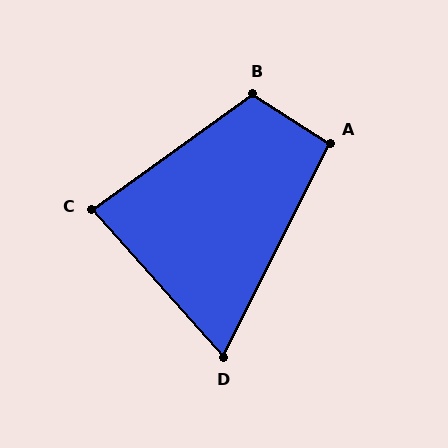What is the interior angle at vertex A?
Approximately 96 degrees (obtuse).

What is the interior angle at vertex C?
Approximately 84 degrees (acute).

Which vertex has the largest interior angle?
B, at approximately 112 degrees.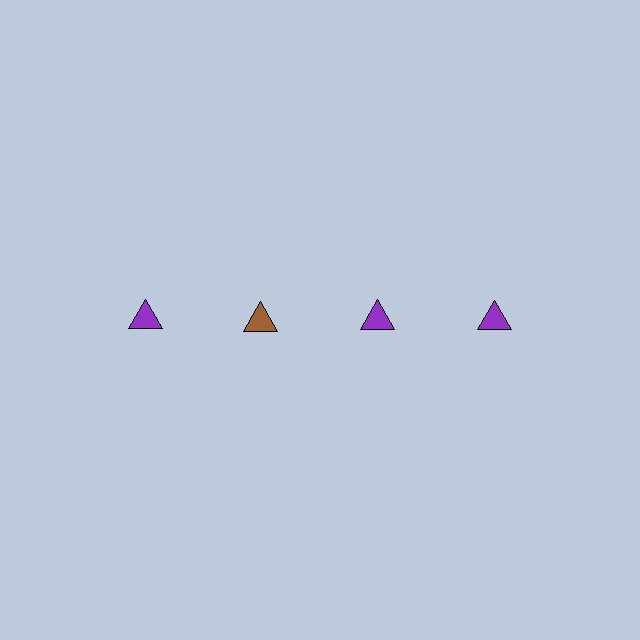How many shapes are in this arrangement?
There are 4 shapes arranged in a grid pattern.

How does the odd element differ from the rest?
It has a different color: brown instead of purple.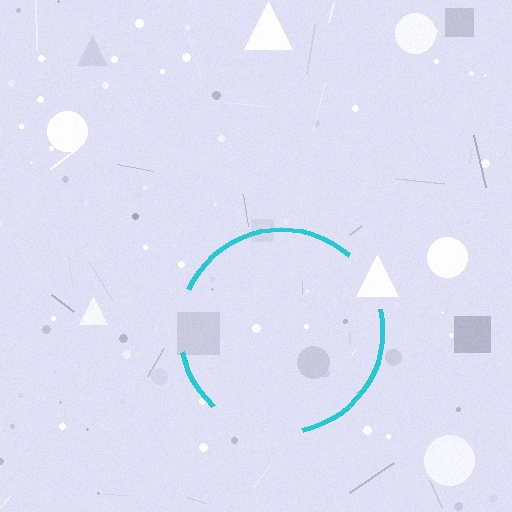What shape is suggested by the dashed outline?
The dashed outline suggests a circle.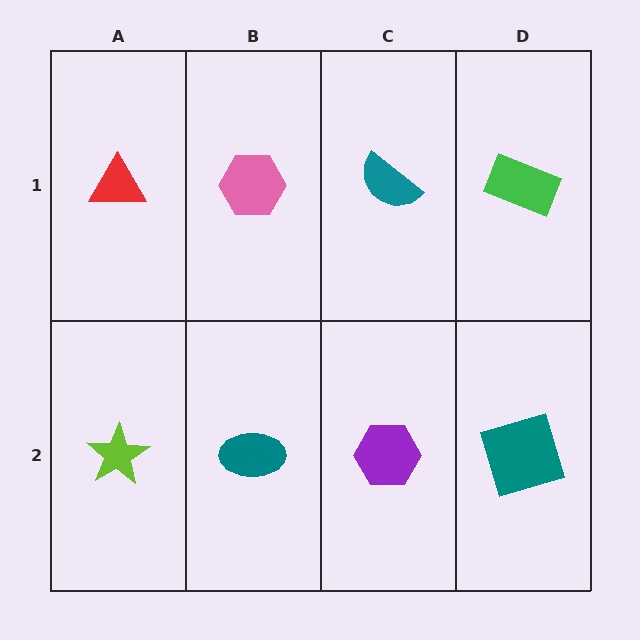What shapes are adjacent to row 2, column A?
A red triangle (row 1, column A), a teal ellipse (row 2, column B).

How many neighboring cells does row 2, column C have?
3.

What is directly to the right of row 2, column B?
A purple hexagon.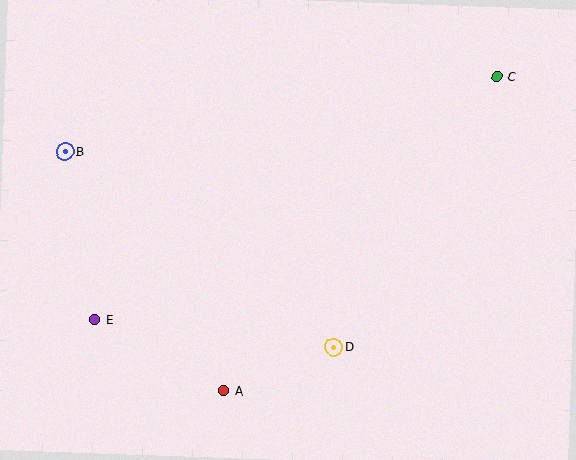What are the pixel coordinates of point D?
Point D is at (334, 347).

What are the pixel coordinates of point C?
Point C is at (497, 76).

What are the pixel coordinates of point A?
Point A is at (224, 390).